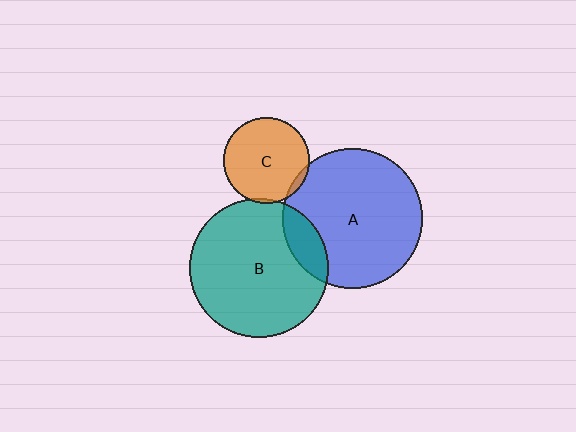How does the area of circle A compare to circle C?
Approximately 2.6 times.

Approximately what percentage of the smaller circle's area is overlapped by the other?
Approximately 5%.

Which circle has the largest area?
Circle B (teal).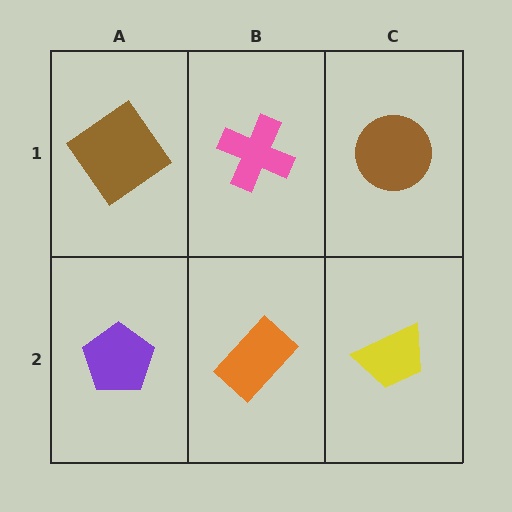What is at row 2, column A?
A purple pentagon.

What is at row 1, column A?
A brown diamond.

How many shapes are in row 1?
3 shapes.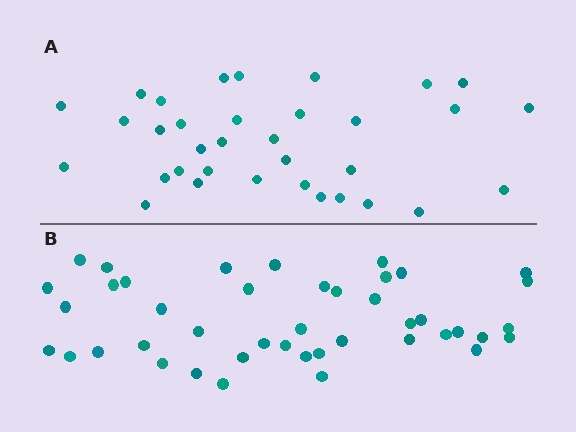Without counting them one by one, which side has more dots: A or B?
Region B (the bottom region) has more dots.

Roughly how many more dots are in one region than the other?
Region B has roughly 8 or so more dots than region A.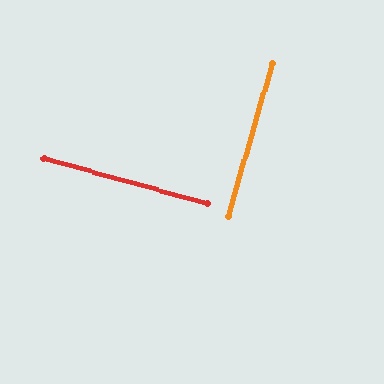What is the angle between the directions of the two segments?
Approximately 89 degrees.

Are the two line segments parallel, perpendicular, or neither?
Perpendicular — they meet at approximately 89°.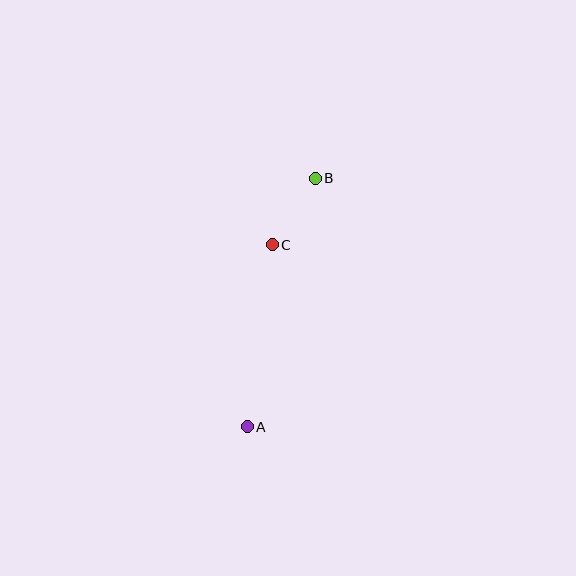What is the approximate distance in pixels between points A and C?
The distance between A and C is approximately 184 pixels.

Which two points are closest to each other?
Points B and C are closest to each other.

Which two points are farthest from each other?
Points A and B are farthest from each other.